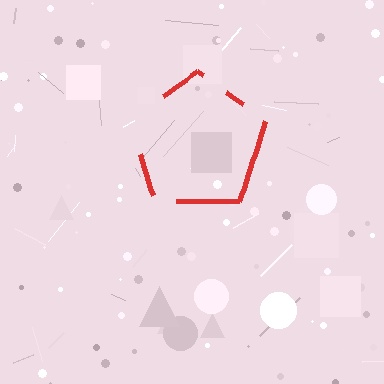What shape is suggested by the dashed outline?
The dashed outline suggests a pentagon.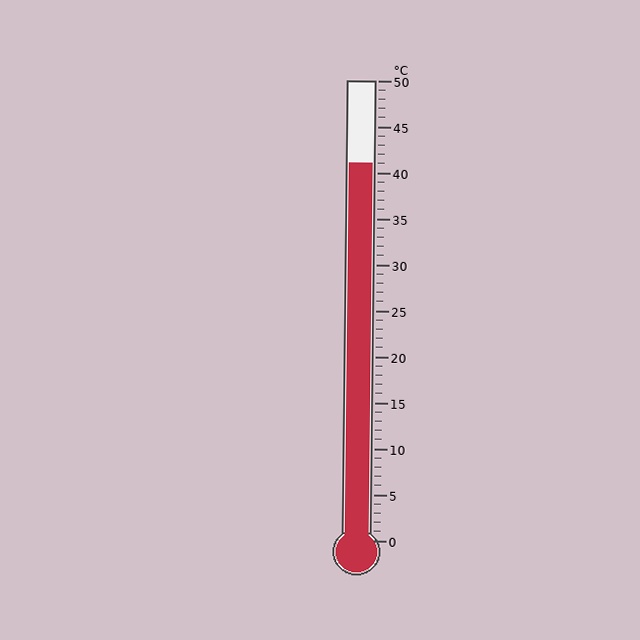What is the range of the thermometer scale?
The thermometer scale ranges from 0°C to 50°C.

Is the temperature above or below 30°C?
The temperature is above 30°C.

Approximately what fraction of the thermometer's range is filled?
The thermometer is filled to approximately 80% of its range.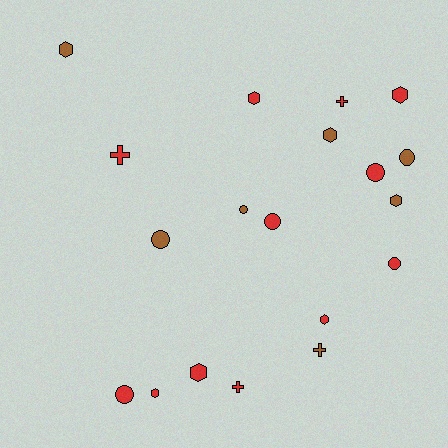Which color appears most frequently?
Red, with 12 objects.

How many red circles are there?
There are 4 red circles.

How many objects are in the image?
There are 19 objects.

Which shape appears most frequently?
Hexagon, with 8 objects.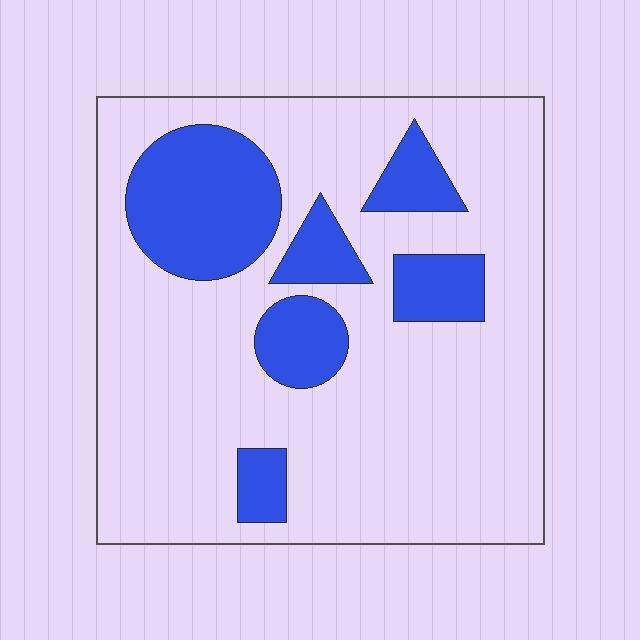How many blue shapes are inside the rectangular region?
6.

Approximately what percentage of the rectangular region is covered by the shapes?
Approximately 25%.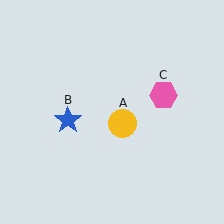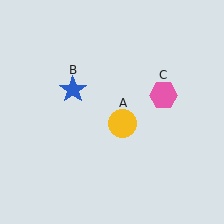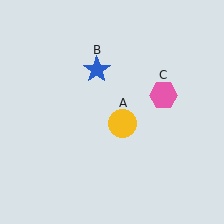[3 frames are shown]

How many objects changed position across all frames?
1 object changed position: blue star (object B).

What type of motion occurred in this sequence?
The blue star (object B) rotated clockwise around the center of the scene.